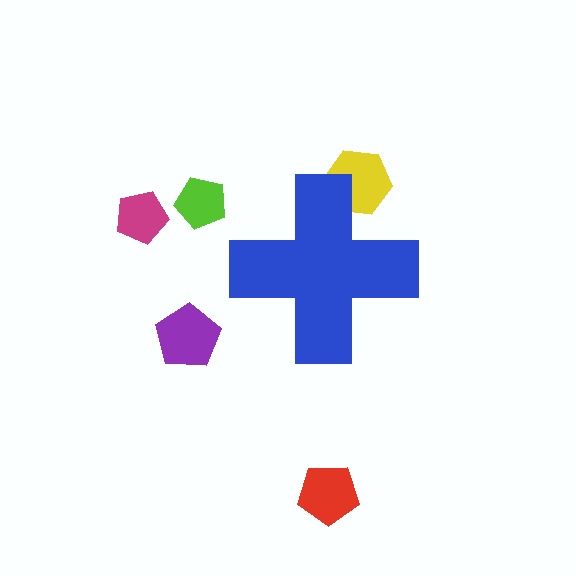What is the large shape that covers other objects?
A blue cross.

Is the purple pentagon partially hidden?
No, the purple pentagon is fully visible.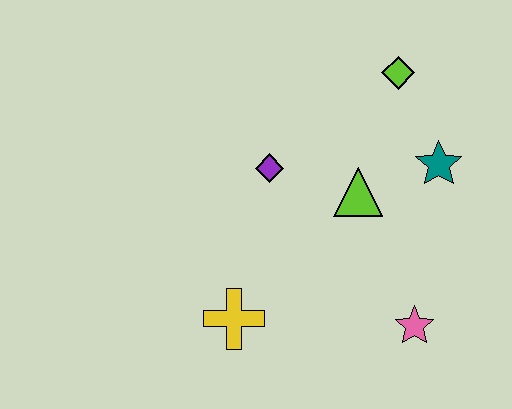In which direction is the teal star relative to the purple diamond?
The teal star is to the right of the purple diamond.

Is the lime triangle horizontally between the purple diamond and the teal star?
Yes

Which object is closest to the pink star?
The lime triangle is closest to the pink star.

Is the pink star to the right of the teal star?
No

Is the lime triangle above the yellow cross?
Yes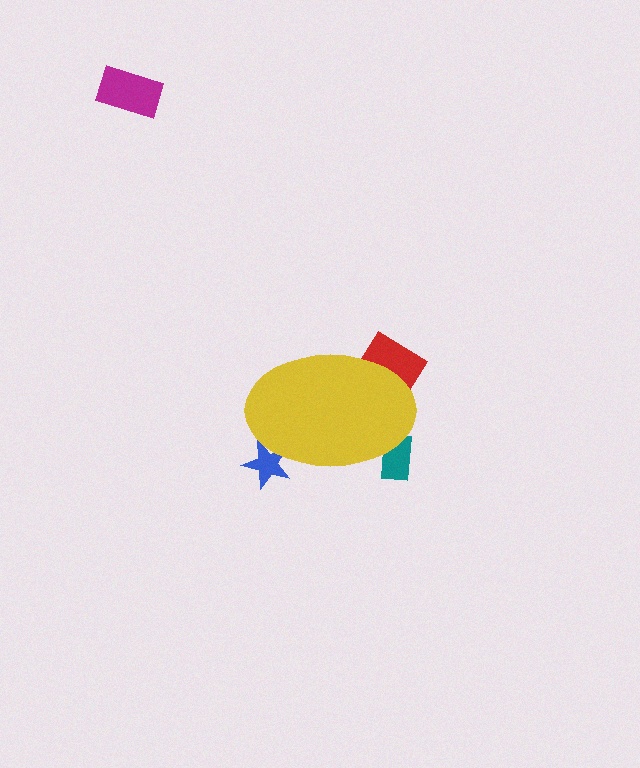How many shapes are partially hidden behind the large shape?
3 shapes are partially hidden.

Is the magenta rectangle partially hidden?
No, the magenta rectangle is fully visible.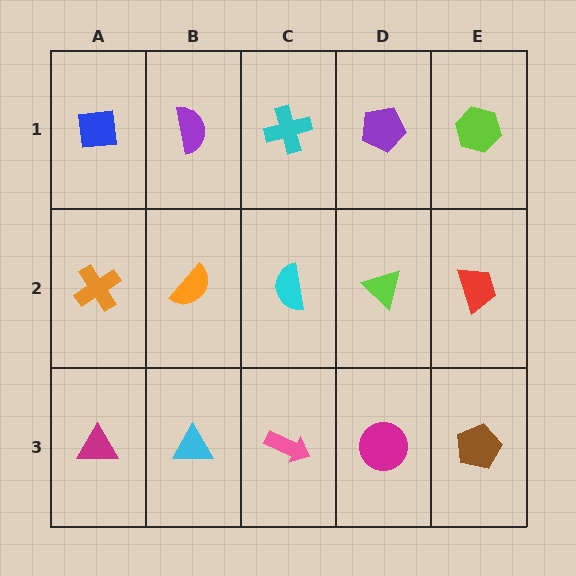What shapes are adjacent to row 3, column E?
A red trapezoid (row 2, column E), a magenta circle (row 3, column D).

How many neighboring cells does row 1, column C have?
3.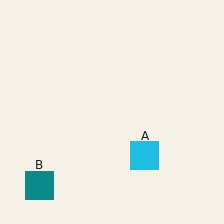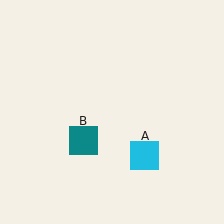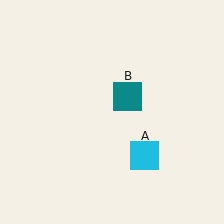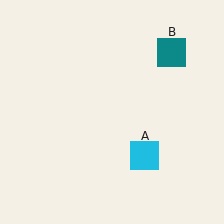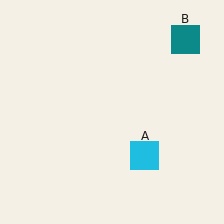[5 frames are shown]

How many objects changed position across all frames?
1 object changed position: teal square (object B).